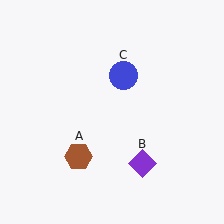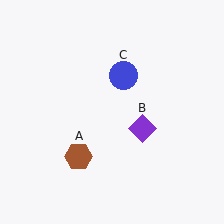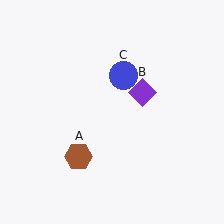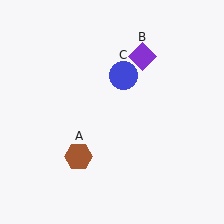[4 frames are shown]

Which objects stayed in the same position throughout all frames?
Brown hexagon (object A) and blue circle (object C) remained stationary.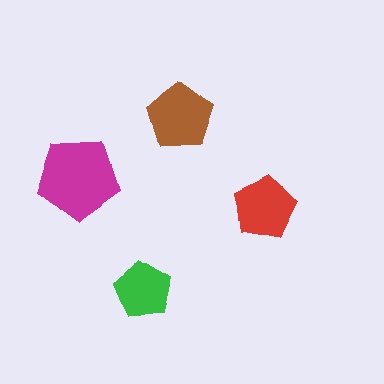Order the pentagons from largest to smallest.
the magenta one, the brown one, the red one, the green one.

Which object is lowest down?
The green pentagon is bottommost.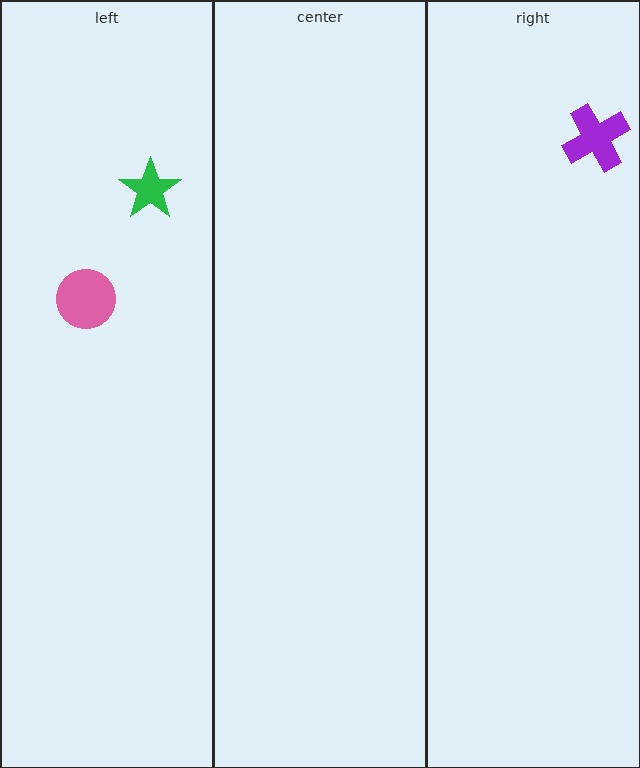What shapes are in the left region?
The green star, the pink circle.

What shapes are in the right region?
The purple cross.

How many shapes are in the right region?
1.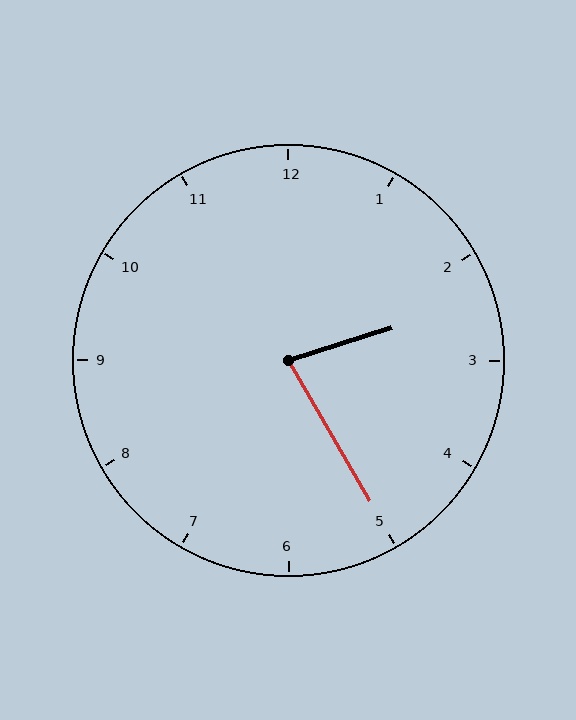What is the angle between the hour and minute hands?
Approximately 78 degrees.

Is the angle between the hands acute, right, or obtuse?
It is acute.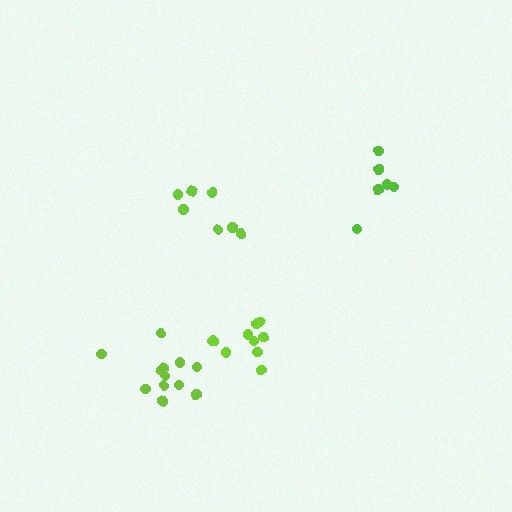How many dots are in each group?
Group 1: 6 dots, Group 2: 10 dots, Group 3: 7 dots, Group 4: 12 dots (35 total).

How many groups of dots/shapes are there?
There are 4 groups.